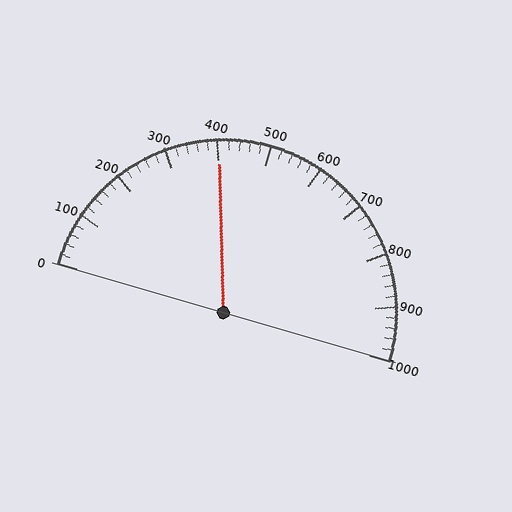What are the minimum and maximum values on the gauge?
The gauge ranges from 0 to 1000.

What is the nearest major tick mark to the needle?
The nearest major tick mark is 400.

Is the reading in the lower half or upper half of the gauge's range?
The reading is in the lower half of the range (0 to 1000).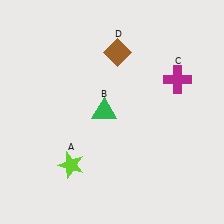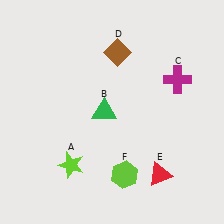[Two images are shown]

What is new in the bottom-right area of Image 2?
A red triangle (E) was added in the bottom-right area of Image 2.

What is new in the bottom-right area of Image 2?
A lime hexagon (F) was added in the bottom-right area of Image 2.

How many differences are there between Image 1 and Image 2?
There are 2 differences between the two images.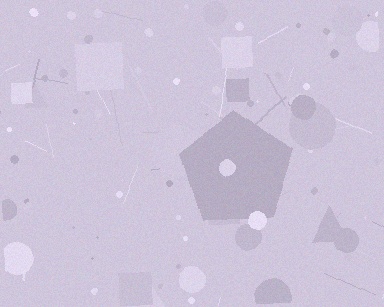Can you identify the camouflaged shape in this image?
The camouflaged shape is a pentagon.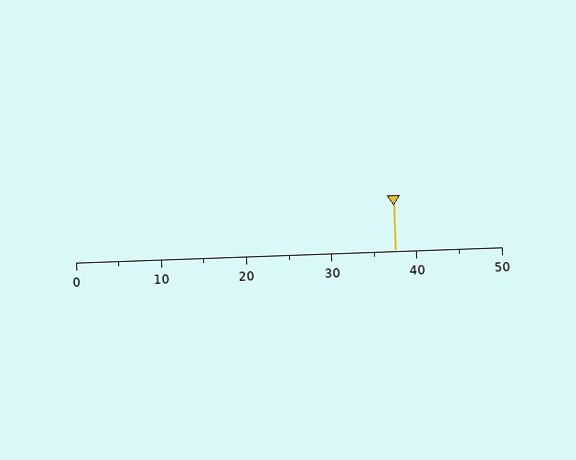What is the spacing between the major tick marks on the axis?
The major ticks are spaced 10 apart.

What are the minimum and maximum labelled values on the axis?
The axis runs from 0 to 50.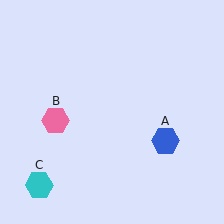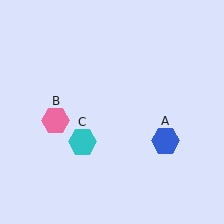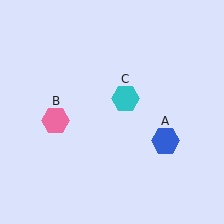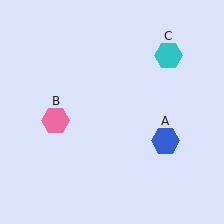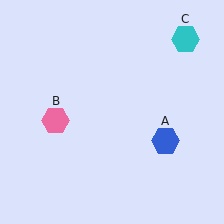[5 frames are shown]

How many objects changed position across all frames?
1 object changed position: cyan hexagon (object C).